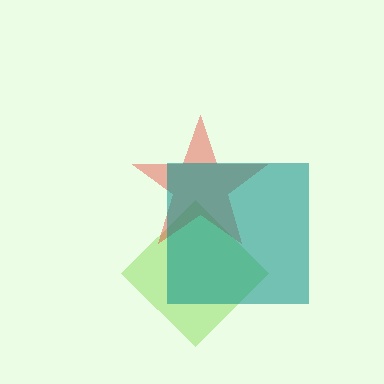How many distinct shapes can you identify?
There are 3 distinct shapes: a lime diamond, a red star, a teal square.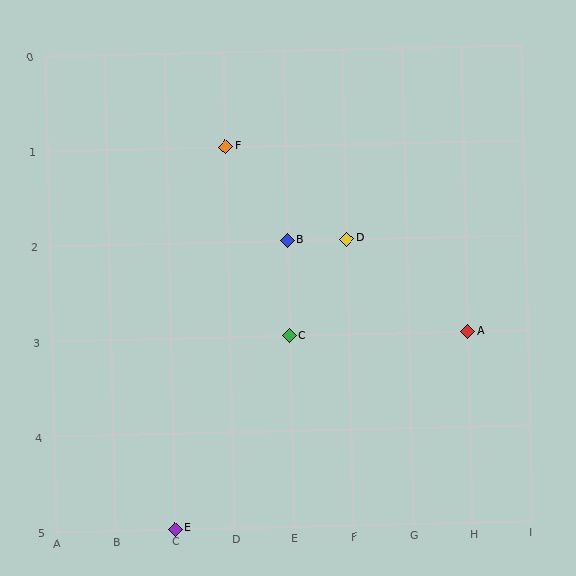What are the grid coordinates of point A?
Point A is at grid coordinates (H, 3).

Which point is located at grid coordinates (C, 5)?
Point E is at (C, 5).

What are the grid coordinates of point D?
Point D is at grid coordinates (F, 2).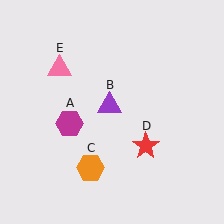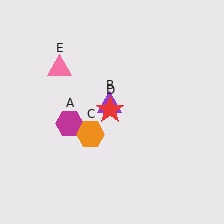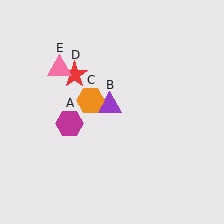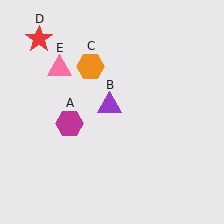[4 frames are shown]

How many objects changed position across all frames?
2 objects changed position: orange hexagon (object C), red star (object D).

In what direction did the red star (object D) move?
The red star (object D) moved up and to the left.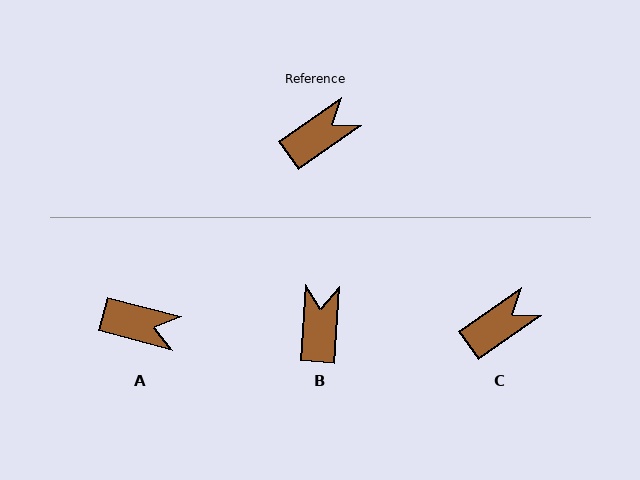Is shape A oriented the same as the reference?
No, it is off by about 50 degrees.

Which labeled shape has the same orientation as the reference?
C.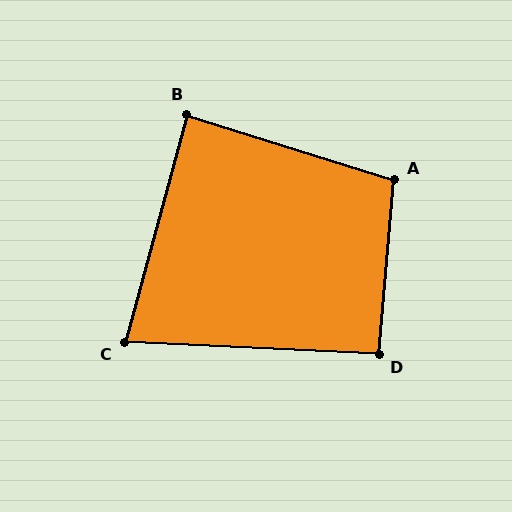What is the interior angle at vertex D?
Approximately 92 degrees (approximately right).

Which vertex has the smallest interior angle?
C, at approximately 77 degrees.